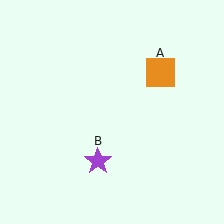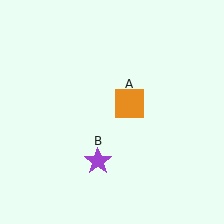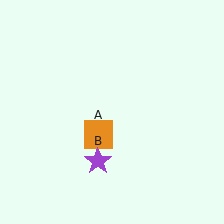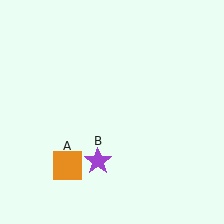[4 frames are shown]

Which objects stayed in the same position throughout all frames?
Purple star (object B) remained stationary.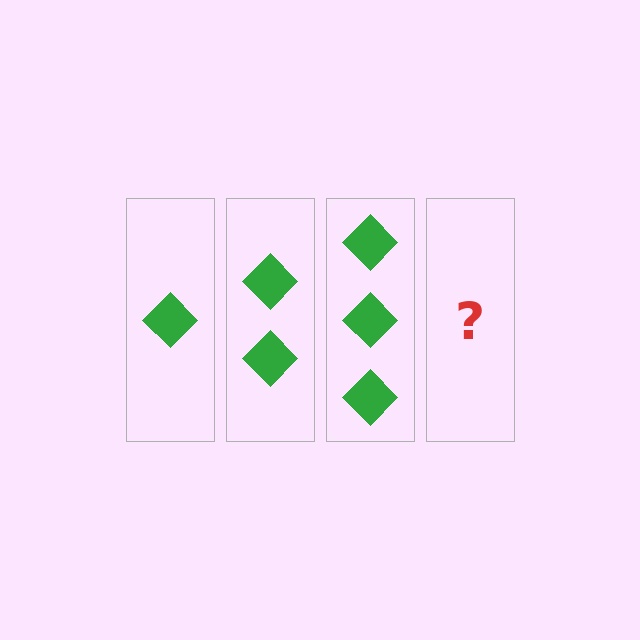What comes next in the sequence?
The next element should be 4 diamonds.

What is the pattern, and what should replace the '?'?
The pattern is that each step adds one more diamond. The '?' should be 4 diamonds.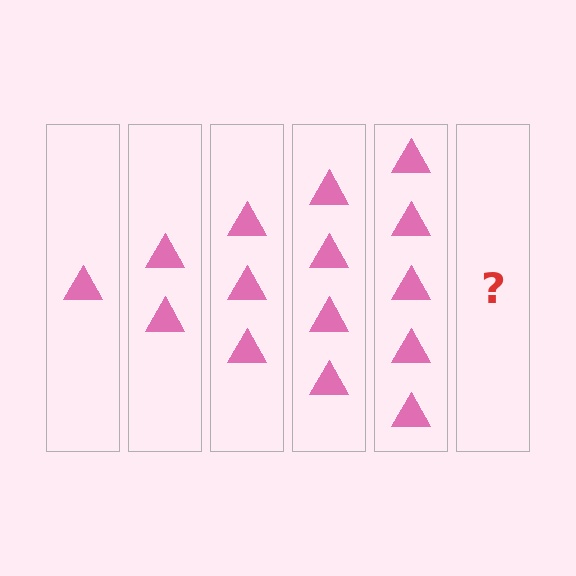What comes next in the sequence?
The next element should be 6 triangles.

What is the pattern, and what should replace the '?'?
The pattern is that each step adds one more triangle. The '?' should be 6 triangles.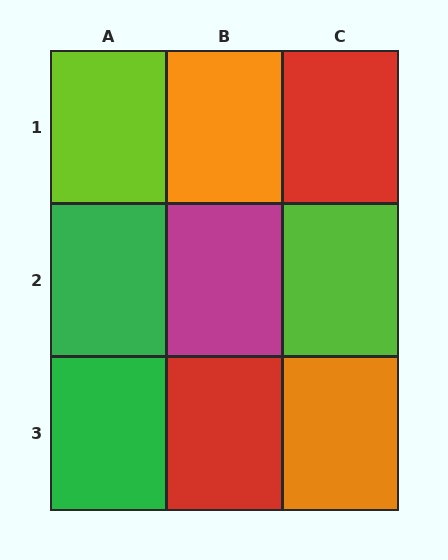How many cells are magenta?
1 cell is magenta.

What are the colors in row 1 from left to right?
Lime, orange, red.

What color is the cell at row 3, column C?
Orange.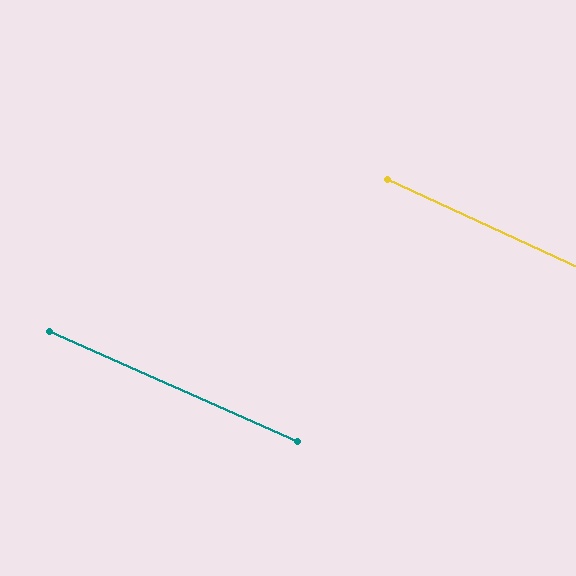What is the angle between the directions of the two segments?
Approximately 1 degree.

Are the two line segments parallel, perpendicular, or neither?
Parallel — their directions differ by only 0.8°.